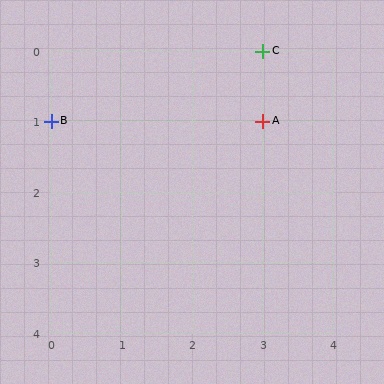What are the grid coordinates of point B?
Point B is at grid coordinates (0, 1).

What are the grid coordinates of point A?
Point A is at grid coordinates (3, 1).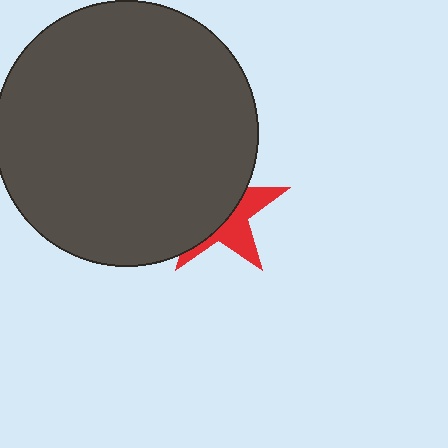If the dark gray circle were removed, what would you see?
You would see the complete red star.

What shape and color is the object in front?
The object in front is a dark gray circle.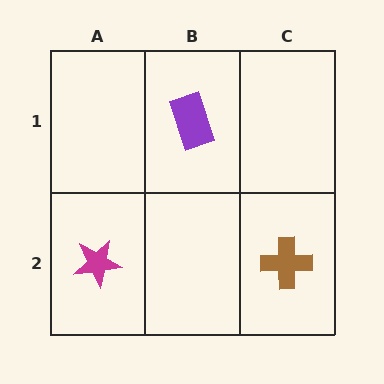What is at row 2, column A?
A magenta star.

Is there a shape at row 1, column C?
No, that cell is empty.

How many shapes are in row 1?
1 shape.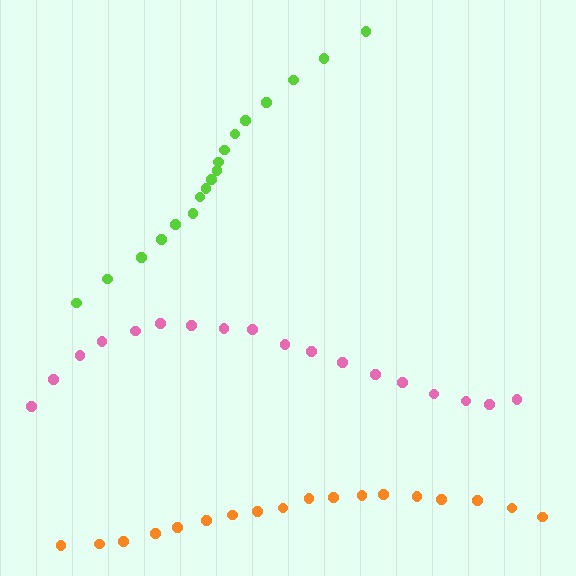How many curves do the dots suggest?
There are 3 distinct paths.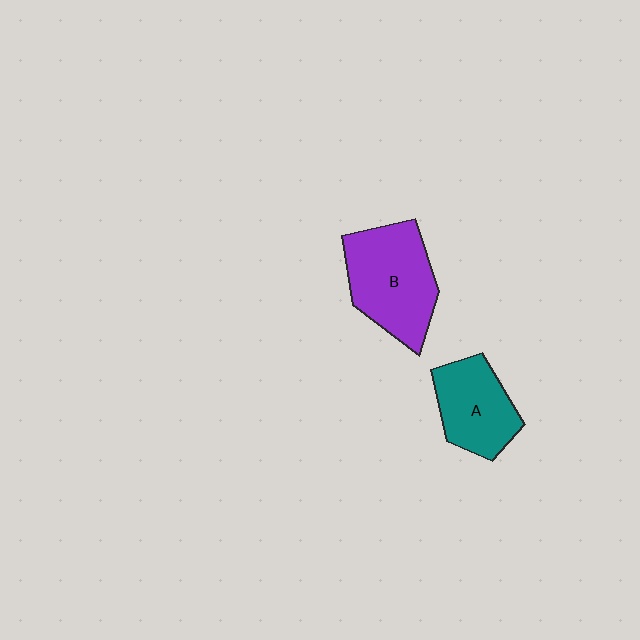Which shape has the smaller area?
Shape A (teal).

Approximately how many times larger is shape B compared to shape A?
Approximately 1.4 times.